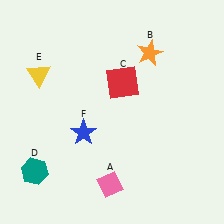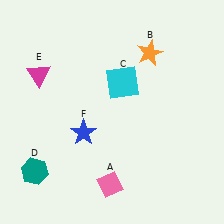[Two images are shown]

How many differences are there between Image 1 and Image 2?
There are 2 differences between the two images.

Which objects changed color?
C changed from red to cyan. E changed from yellow to magenta.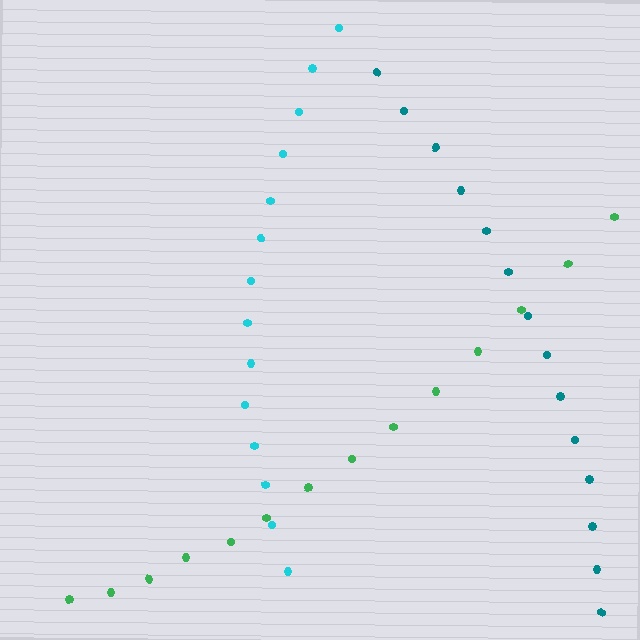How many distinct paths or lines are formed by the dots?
There are 3 distinct paths.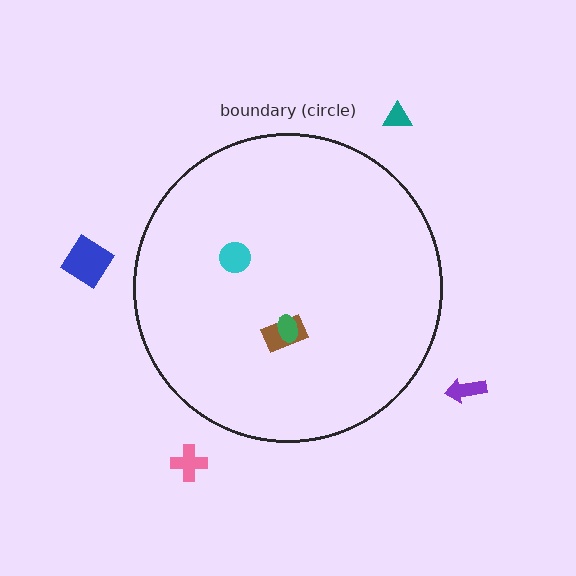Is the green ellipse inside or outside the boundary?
Inside.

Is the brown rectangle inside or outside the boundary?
Inside.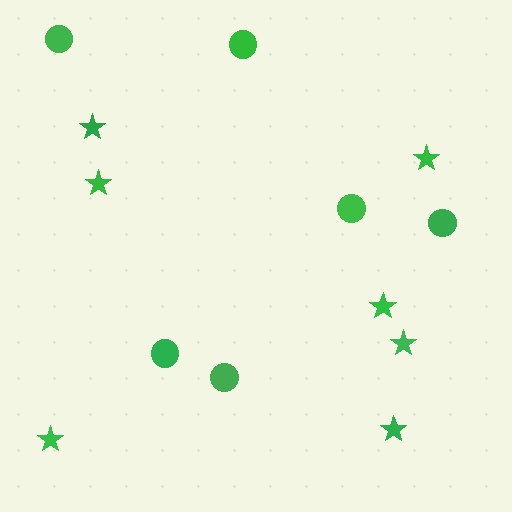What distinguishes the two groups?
There are 2 groups: one group of stars (7) and one group of circles (6).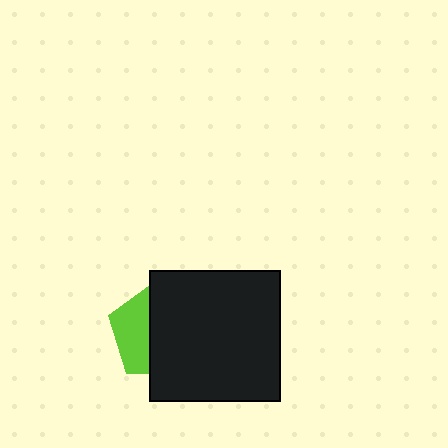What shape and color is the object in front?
The object in front is a black square.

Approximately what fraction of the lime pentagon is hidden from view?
Roughly 61% of the lime pentagon is hidden behind the black square.